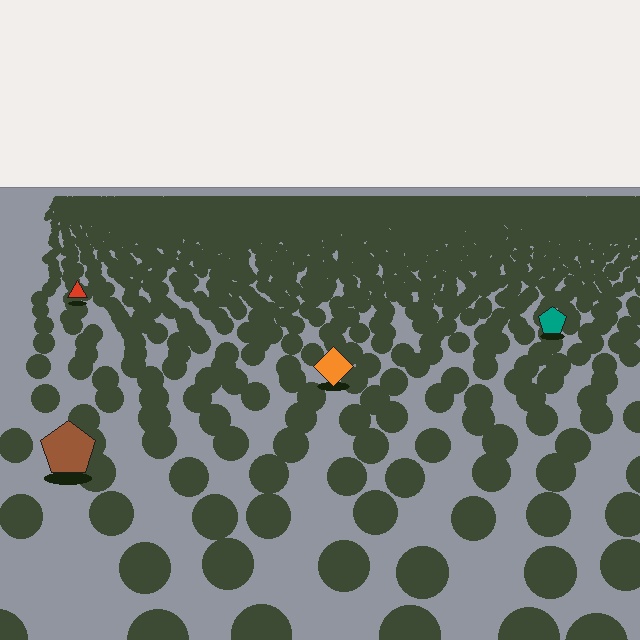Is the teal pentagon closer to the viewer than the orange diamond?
No. The orange diamond is closer — you can tell from the texture gradient: the ground texture is coarser near it.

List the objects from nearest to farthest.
From nearest to farthest: the brown pentagon, the orange diamond, the teal pentagon, the red triangle.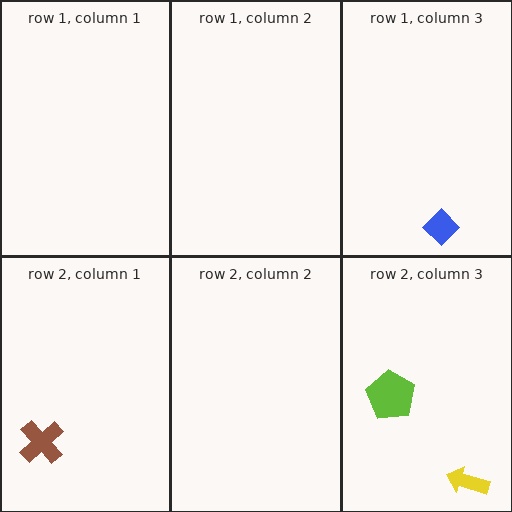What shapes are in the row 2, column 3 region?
The lime pentagon, the yellow arrow.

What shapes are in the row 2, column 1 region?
The brown cross.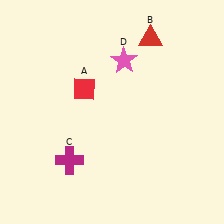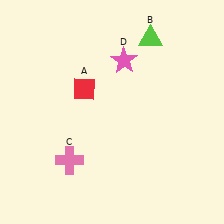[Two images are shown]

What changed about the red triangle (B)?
In Image 1, B is red. In Image 2, it changed to lime.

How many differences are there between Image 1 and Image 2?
There are 2 differences between the two images.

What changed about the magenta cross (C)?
In Image 1, C is magenta. In Image 2, it changed to pink.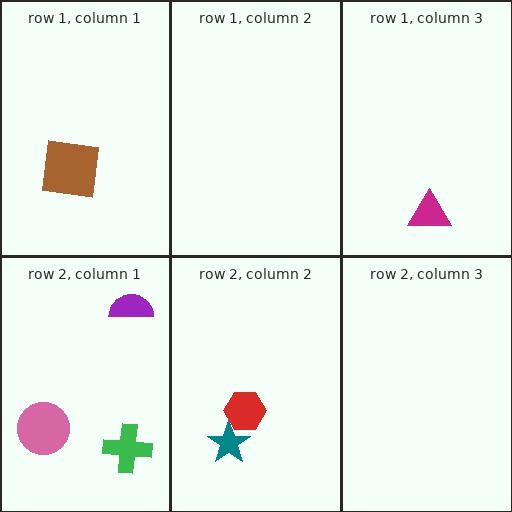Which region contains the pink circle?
The row 2, column 1 region.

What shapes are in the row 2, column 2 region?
The teal star, the red hexagon.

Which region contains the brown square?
The row 1, column 1 region.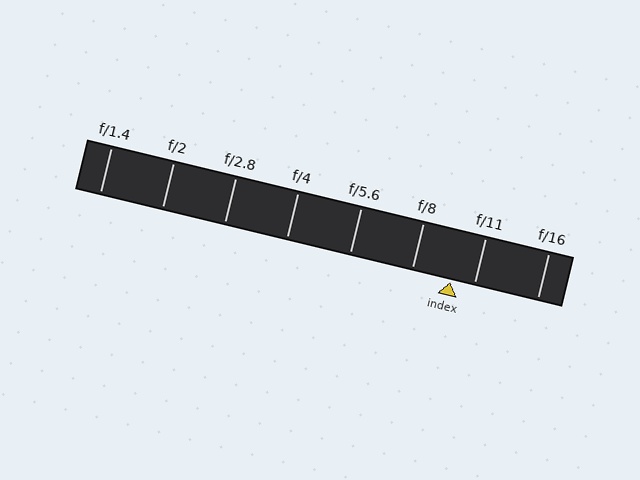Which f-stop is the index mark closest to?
The index mark is closest to f/11.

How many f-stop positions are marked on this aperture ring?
There are 8 f-stop positions marked.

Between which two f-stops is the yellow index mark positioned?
The index mark is between f/8 and f/11.